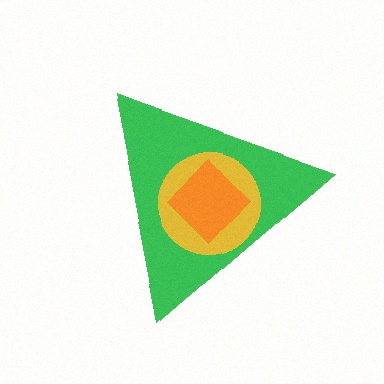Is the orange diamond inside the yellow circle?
Yes.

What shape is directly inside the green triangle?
The yellow circle.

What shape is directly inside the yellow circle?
The orange diamond.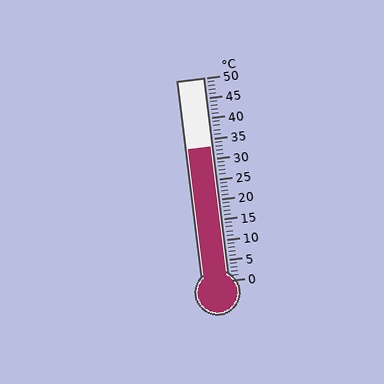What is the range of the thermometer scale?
The thermometer scale ranges from 0°C to 50°C.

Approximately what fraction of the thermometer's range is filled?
The thermometer is filled to approximately 65% of its range.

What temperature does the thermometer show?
The thermometer shows approximately 33°C.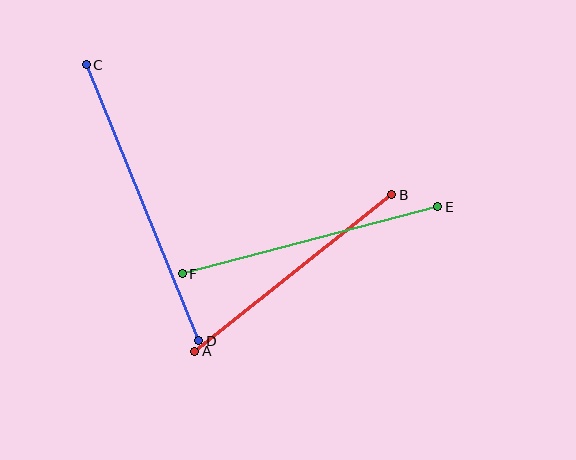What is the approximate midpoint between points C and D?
The midpoint is at approximately (142, 203) pixels.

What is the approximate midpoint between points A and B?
The midpoint is at approximately (293, 273) pixels.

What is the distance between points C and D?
The distance is approximately 298 pixels.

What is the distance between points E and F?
The distance is approximately 264 pixels.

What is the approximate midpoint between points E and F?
The midpoint is at approximately (310, 240) pixels.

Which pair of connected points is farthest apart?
Points C and D are farthest apart.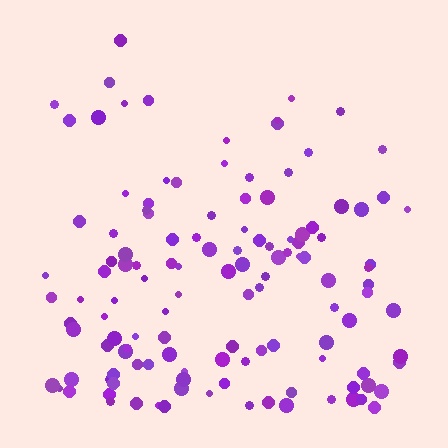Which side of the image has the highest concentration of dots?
The bottom.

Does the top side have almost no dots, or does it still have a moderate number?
Still a moderate number, just noticeably fewer than the bottom.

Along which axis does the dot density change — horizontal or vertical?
Vertical.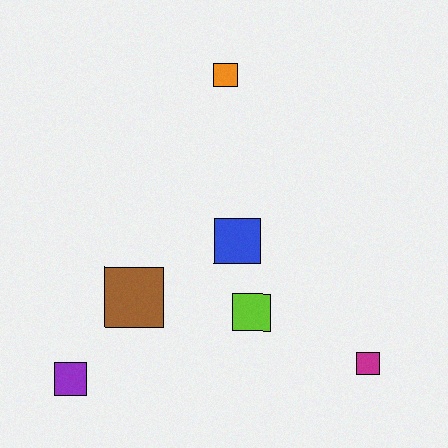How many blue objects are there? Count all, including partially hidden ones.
There is 1 blue object.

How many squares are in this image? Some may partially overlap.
There are 6 squares.